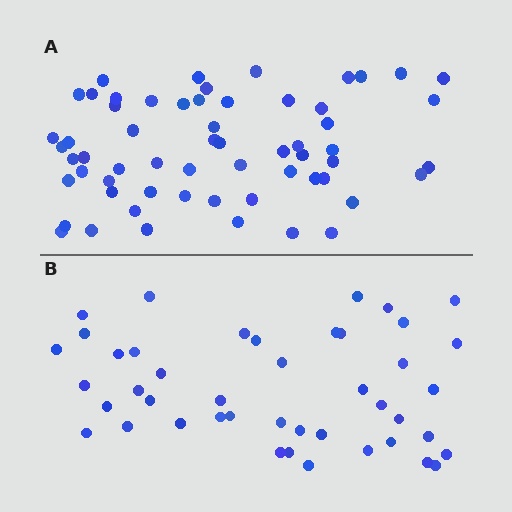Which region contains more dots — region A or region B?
Region A (the top region) has more dots.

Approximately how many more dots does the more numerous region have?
Region A has approximately 15 more dots than region B.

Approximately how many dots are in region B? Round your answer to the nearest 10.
About 40 dots. (The exact count is 44, which rounds to 40.)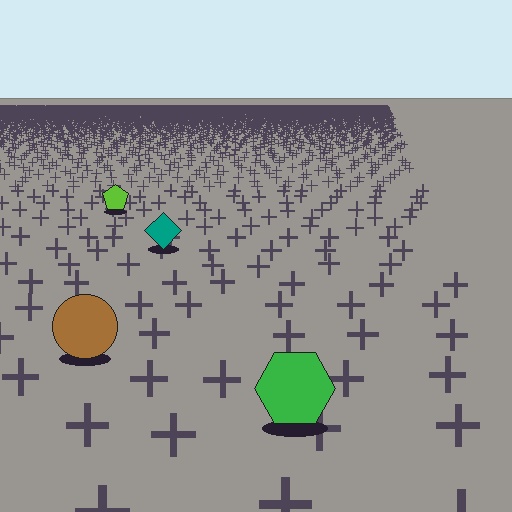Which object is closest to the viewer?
The green hexagon is closest. The texture marks near it are larger and more spread out.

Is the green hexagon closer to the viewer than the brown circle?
Yes. The green hexagon is closer — you can tell from the texture gradient: the ground texture is coarser near it.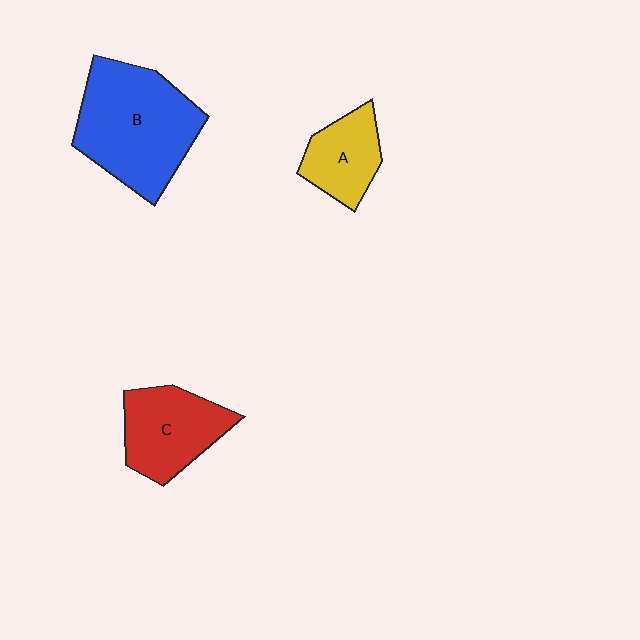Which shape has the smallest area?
Shape A (yellow).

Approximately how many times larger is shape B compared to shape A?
Approximately 2.2 times.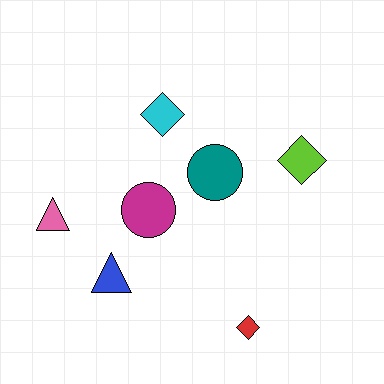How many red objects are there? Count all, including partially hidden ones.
There is 1 red object.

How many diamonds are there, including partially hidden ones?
There are 3 diamonds.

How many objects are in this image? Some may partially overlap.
There are 7 objects.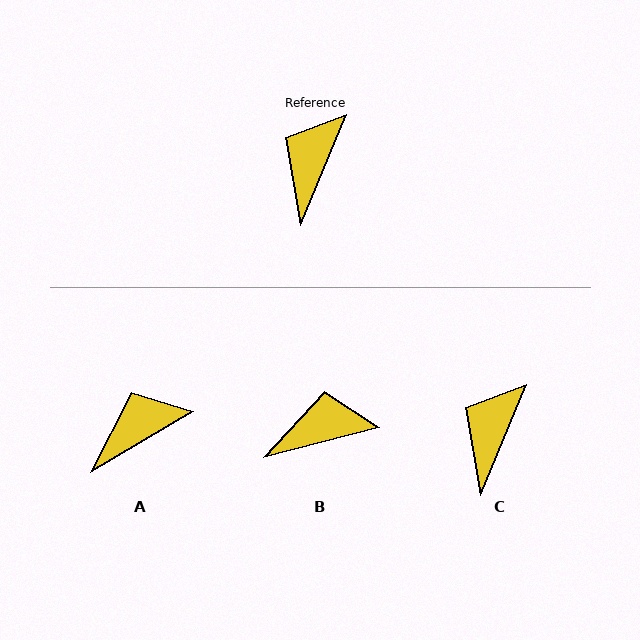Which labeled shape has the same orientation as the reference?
C.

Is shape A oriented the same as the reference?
No, it is off by about 37 degrees.